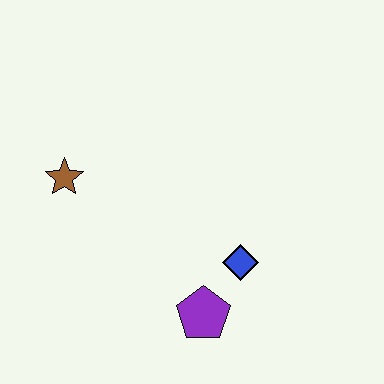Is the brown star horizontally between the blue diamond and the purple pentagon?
No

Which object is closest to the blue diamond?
The purple pentagon is closest to the blue diamond.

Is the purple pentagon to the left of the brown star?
No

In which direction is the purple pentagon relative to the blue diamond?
The purple pentagon is below the blue diamond.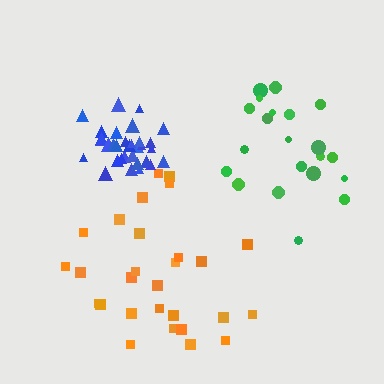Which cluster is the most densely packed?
Blue.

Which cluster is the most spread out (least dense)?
Orange.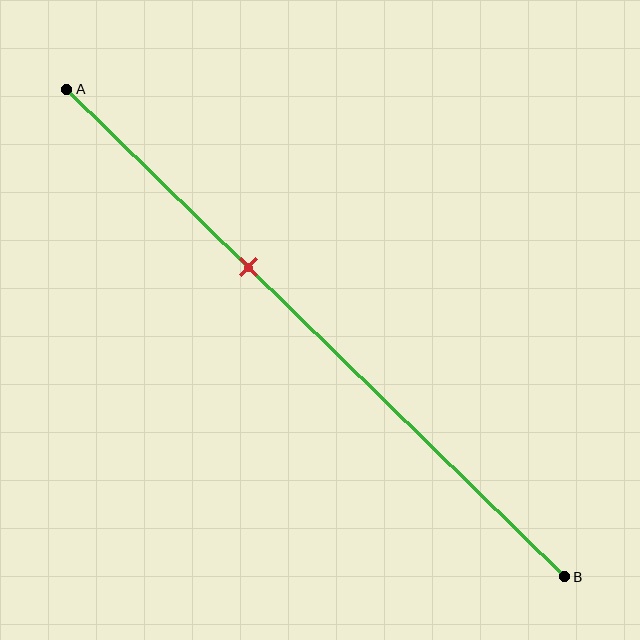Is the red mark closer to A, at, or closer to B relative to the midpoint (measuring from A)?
The red mark is closer to point A than the midpoint of segment AB.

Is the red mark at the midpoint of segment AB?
No, the mark is at about 35% from A, not at the 50% midpoint.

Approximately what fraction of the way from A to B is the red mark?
The red mark is approximately 35% of the way from A to B.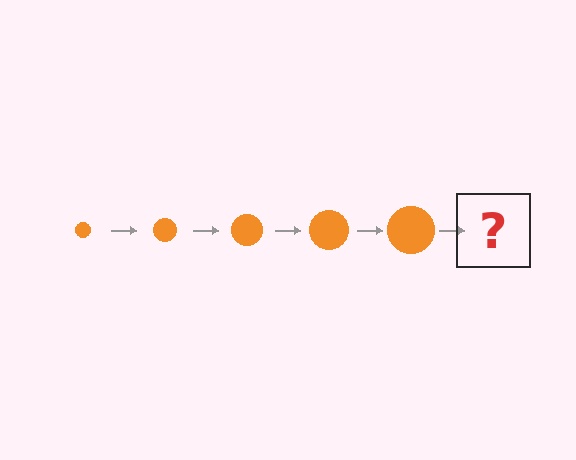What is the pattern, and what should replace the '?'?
The pattern is that the circle gets progressively larger each step. The '?' should be an orange circle, larger than the previous one.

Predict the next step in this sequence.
The next step is an orange circle, larger than the previous one.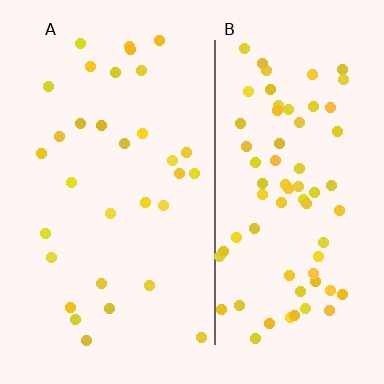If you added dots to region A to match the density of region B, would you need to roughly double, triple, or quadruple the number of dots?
Approximately double.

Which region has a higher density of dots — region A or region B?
B (the right).